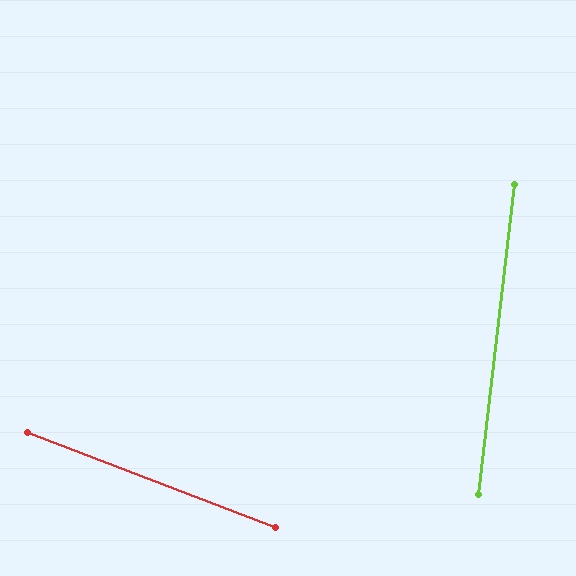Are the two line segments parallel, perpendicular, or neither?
Neither parallel nor perpendicular — they differ by about 76°.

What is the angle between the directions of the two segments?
Approximately 76 degrees.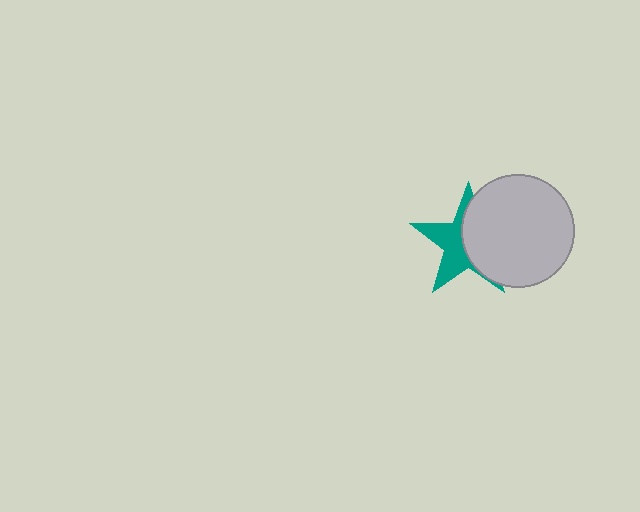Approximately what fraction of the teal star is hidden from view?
Roughly 51% of the teal star is hidden behind the light gray circle.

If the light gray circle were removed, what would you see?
You would see the complete teal star.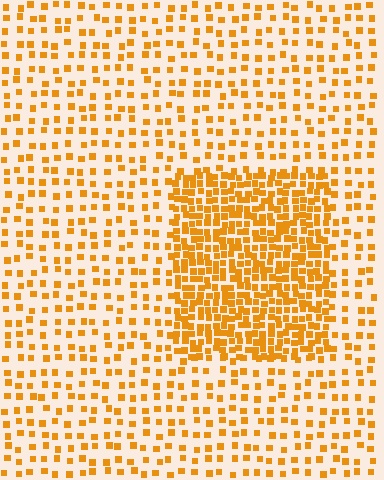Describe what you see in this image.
The image contains small orange elements arranged at two different densities. A rectangle-shaped region is visible where the elements are more densely packed than the surrounding area.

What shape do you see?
I see a rectangle.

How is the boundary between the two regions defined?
The boundary is defined by a change in element density (approximately 2.6x ratio). All elements are the same color, size, and shape.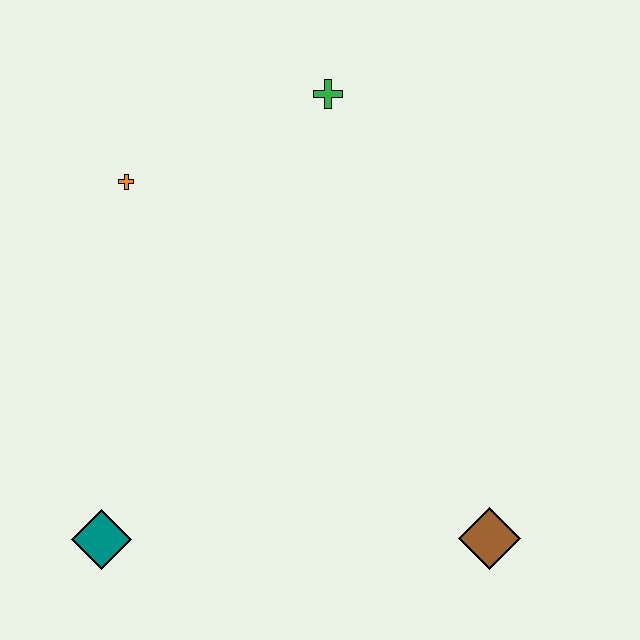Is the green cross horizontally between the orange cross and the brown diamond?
Yes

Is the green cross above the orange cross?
Yes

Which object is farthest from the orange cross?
The brown diamond is farthest from the orange cross.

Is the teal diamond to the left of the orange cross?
Yes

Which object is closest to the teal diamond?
The orange cross is closest to the teal diamond.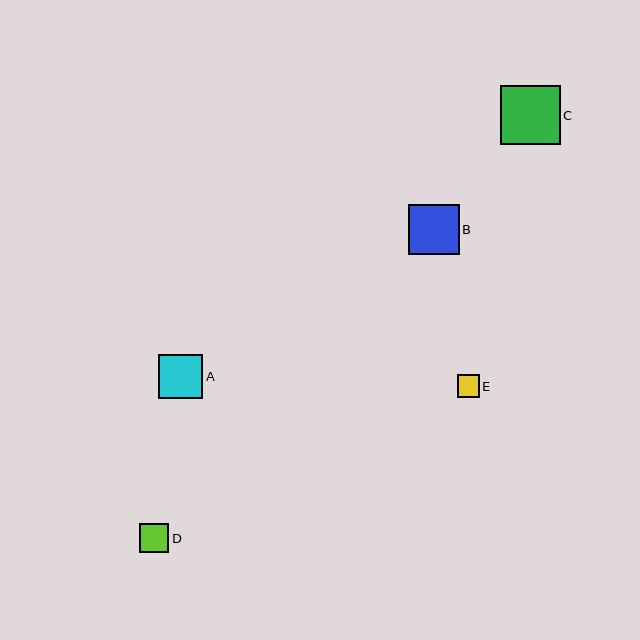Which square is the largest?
Square C is the largest with a size of approximately 59 pixels.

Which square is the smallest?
Square E is the smallest with a size of approximately 22 pixels.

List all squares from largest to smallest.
From largest to smallest: C, B, A, D, E.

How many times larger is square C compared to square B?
Square C is approximately 1.2 times the size of square B.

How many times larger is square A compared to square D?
Square A is approximately 1.5 times the size of square D.